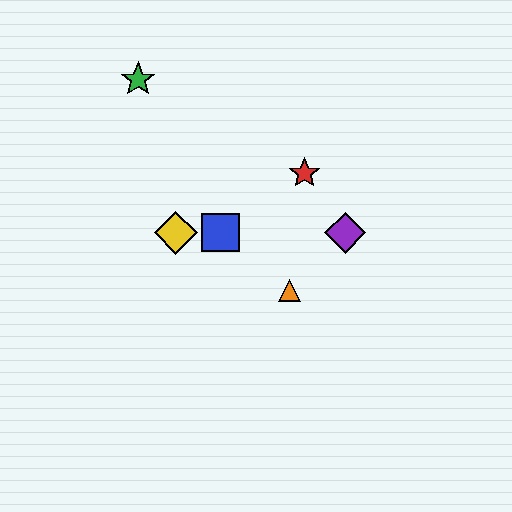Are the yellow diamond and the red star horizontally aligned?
No, the yellow diamond is at y≈233 and the red star is at y≈173.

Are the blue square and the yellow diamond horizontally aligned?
Yes, both are at y≈233.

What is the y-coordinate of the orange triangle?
The orange triangle is at y≈291.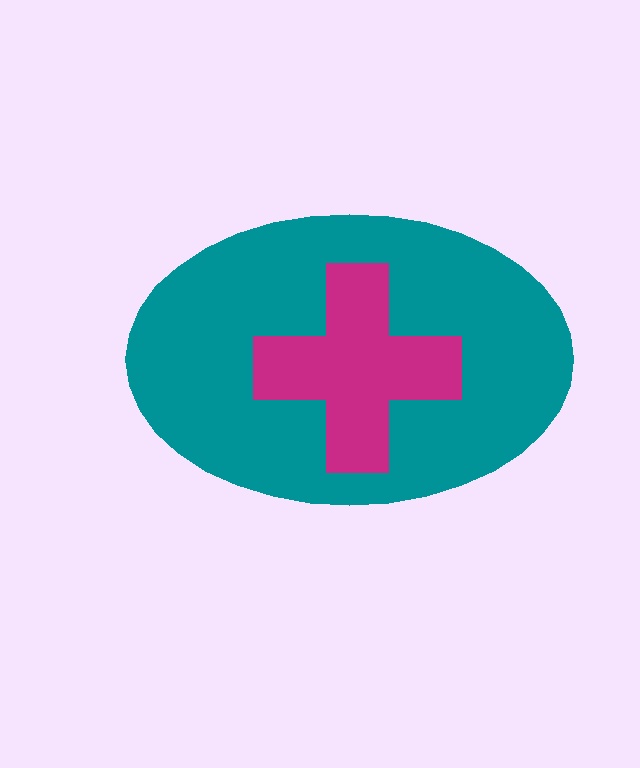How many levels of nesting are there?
2.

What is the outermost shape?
The teal ellipse.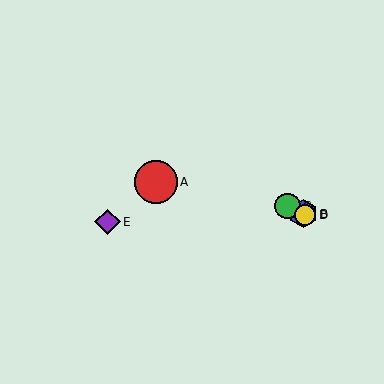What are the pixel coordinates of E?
Object E is at (108, 222).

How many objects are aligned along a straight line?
3 objects (B, C, D) are aligned along a straight line.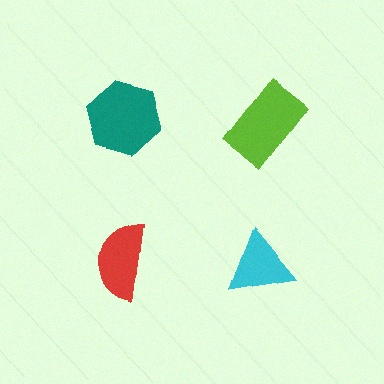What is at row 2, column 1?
A red semicircle.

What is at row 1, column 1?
A teal hexagon.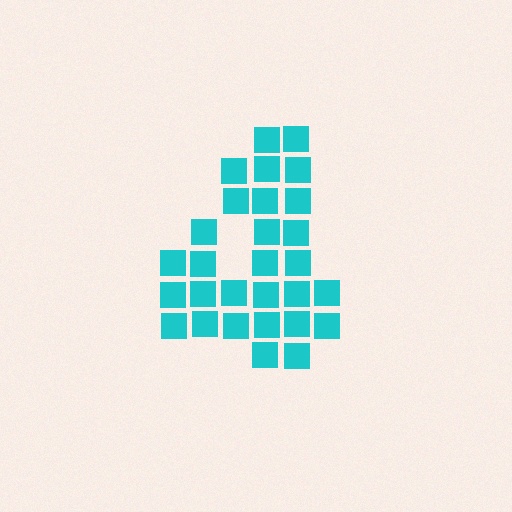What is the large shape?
The large shape is the digit 4.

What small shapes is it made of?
It is made of small squares.